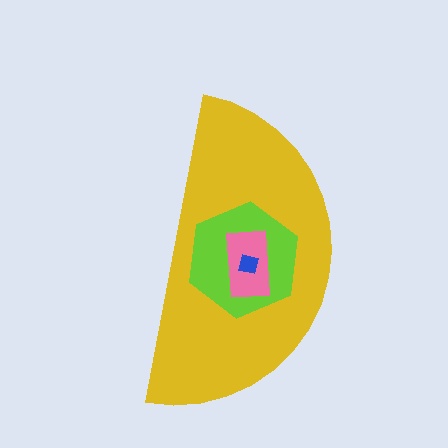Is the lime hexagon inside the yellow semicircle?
Yes.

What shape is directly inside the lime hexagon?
The pink rectangle.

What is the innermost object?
The blue square.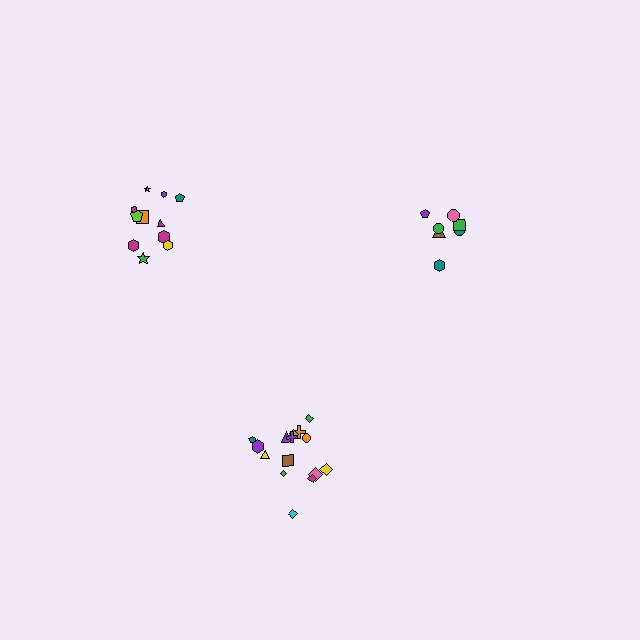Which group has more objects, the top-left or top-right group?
The top-left group.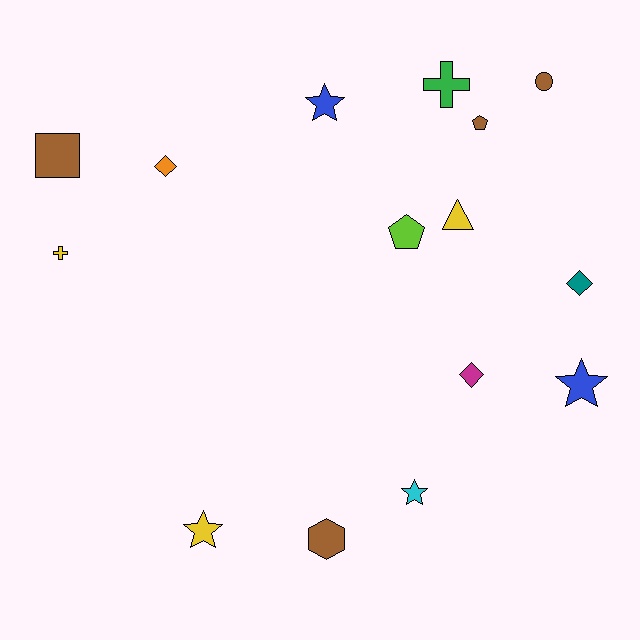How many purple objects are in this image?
There are no purple objects.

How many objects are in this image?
There are 15 objects.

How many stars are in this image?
There are 4 stars.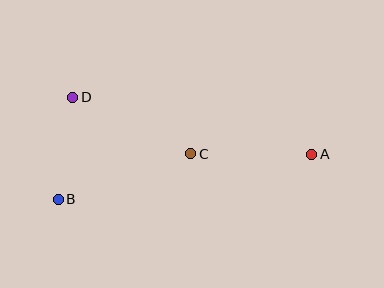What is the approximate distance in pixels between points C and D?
The distance between C and D is approximately 130 pixels.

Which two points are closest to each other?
Points B and D are closest to each other.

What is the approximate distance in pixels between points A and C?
The distance between A and C is approximately 121 pixels.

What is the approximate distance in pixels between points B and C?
The distance between B and C is approximately 140 pixels.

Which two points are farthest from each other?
Points A and B are farthest from each other.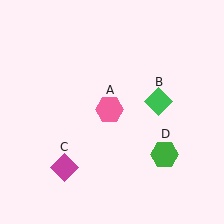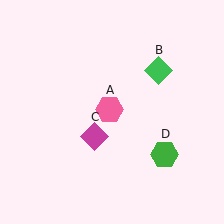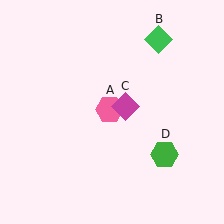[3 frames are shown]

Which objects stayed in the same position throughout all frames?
Pink hexagon (object A) and green hexagon (object D) remained stationary.